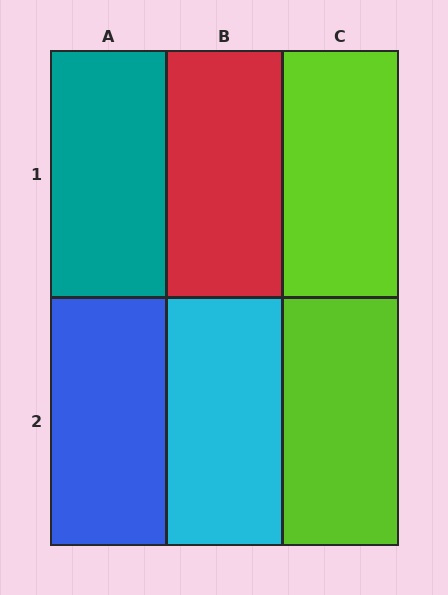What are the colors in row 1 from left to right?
Teal, red, lime.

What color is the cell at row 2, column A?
Blue.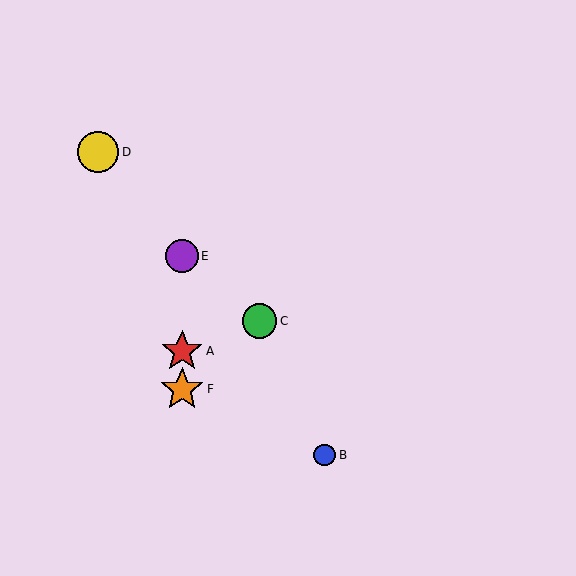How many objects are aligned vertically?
3 objects (A, E, F) are aligned vertically.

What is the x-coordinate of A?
Object A is at x≈182.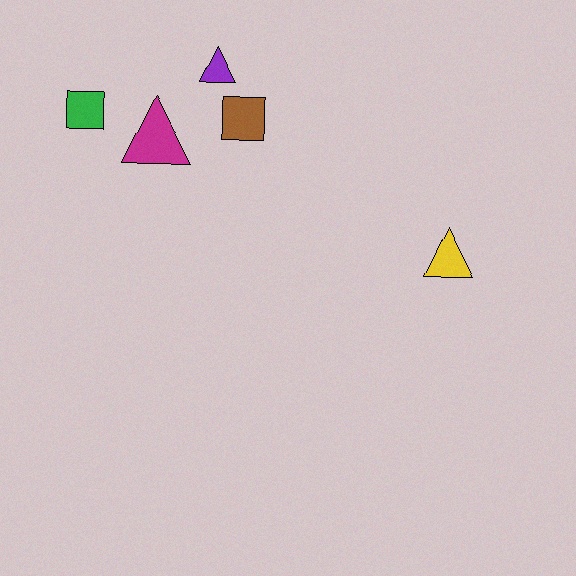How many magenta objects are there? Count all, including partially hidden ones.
There is 1 magenta object.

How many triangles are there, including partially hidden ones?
There are 3 triangles.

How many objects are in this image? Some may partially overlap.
There are 5 objects.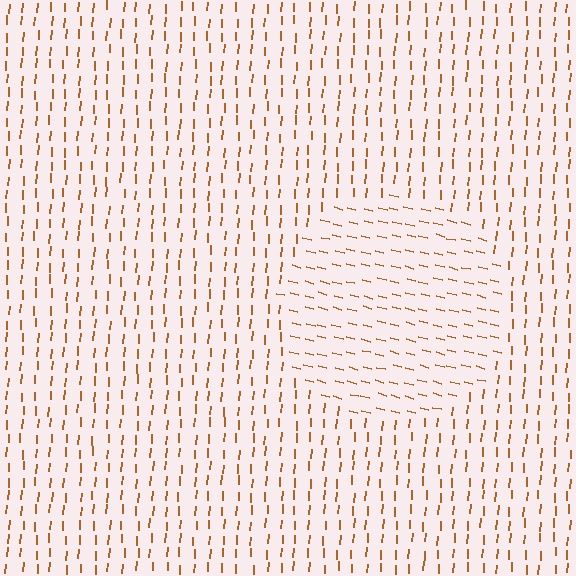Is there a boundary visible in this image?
Yes, there is a texture boundary formed by a change in line orientation.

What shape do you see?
I see a circle.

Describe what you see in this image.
The image is filled with small brown line segments. A circle region in the image has lines oriented differently from the surrounding lines, creating a visible texture boundary.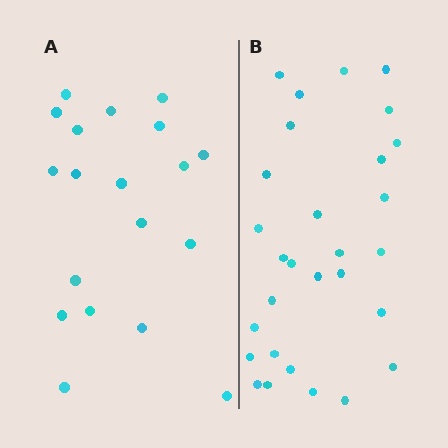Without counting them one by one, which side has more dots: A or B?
Region B (the right region) has more dots.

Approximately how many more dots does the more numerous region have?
Region B has roughly 10 or so more dots than region A.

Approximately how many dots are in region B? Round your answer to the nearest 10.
About 30 dots. (The exact count is 29, which rounds to 30.)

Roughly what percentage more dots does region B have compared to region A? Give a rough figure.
About 55% more.